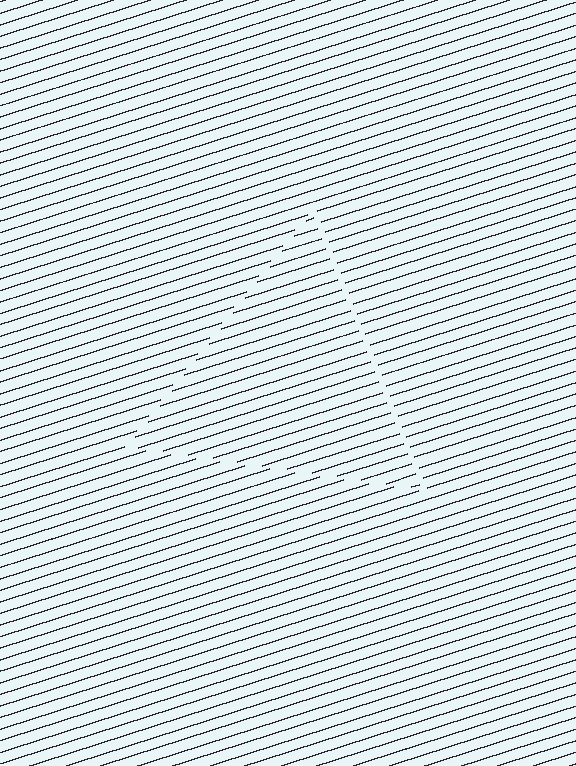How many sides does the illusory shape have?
3 sides — the line-ends trace a triangle.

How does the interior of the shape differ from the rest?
The interior of the shape contains the same grating, shifted by half a period — the contour is defined by the phase discontinuity where line-ends from the inner and outer gratings abut.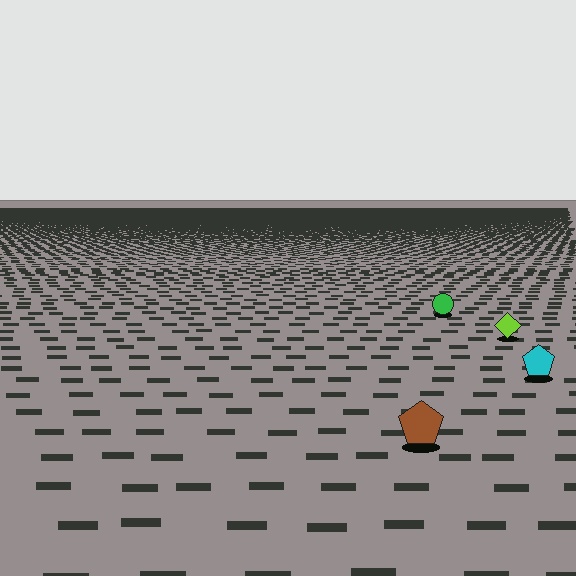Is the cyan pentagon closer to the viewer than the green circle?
Yes. The cyan pentagon is closer — you can tell from the texture gradient: the ground texture is coarser near it.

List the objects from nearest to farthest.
From nearest to farthest: the brown pentagon, the cyan pentagon, the lime diamond, the green circle.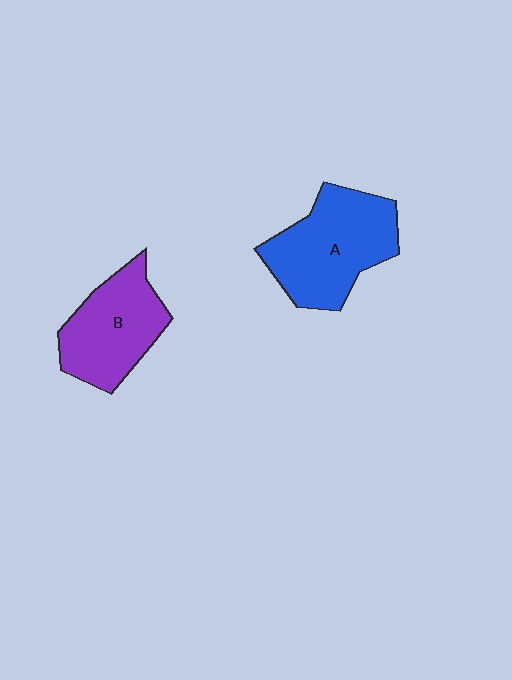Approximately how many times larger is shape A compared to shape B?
Approximately 1.2 times.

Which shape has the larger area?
Shape A (blue).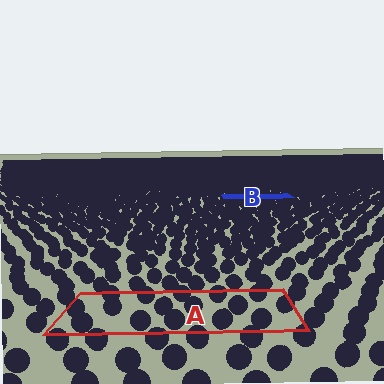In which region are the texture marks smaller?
The texture marks are smaller in region B, because it is farther away.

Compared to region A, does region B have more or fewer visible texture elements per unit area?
Region B has more texture elements per unit area — they are packed more densely because it is farther away.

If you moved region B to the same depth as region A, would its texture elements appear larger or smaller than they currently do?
They would appear larger. At a closer depth, the same texture elements are projected at a bigger on-screen size.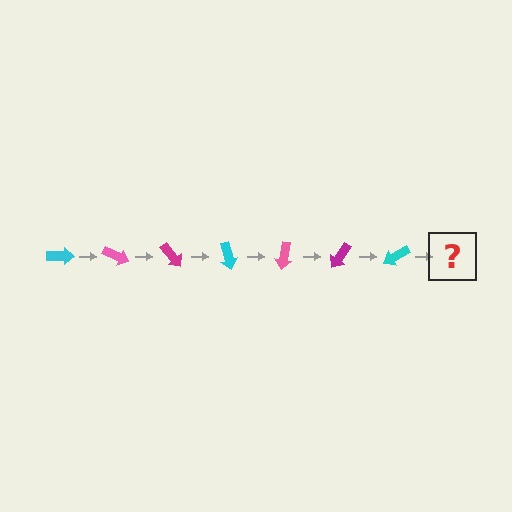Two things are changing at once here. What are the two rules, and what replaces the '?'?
The two rules are that it rotates 25 degrees each step and the color cycles through cyan, pink, and magenta. The '?' should be a pink arrow, rotated 175 degrees from the start.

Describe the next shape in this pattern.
It should be a pink arrow, rotated 175 degrees from the start.